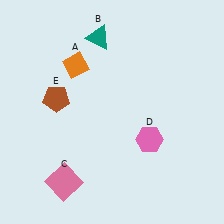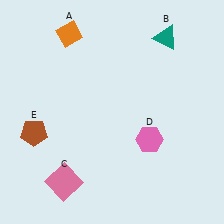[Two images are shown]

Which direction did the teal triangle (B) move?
The teal triangle (B) moved right.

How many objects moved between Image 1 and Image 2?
3 objects moved between the two images.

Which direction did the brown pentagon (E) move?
The brown pentagon (E) moved down.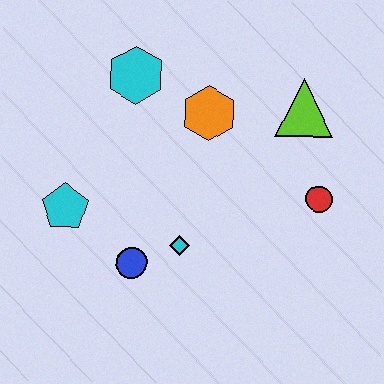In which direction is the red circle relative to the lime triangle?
The red circle is below the lime triangle.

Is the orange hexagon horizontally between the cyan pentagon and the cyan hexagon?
No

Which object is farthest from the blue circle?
The lime triangle is farthest from the blue circle.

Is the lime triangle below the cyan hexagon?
Yes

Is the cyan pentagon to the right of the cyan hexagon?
No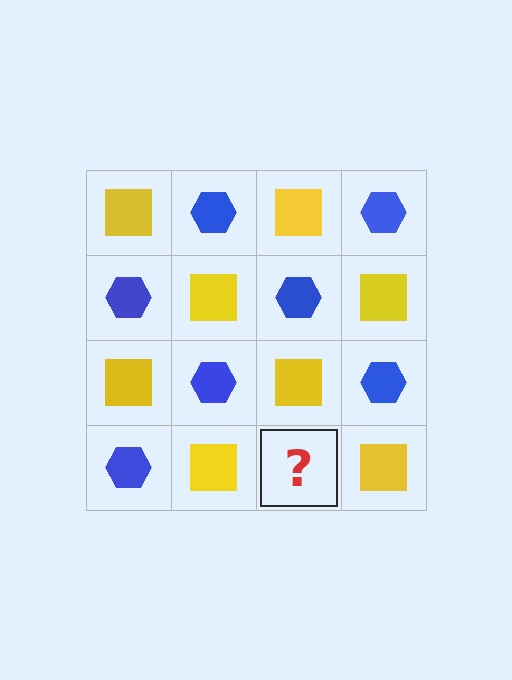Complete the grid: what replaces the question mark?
The question mark should be replaced with a blue hexagon.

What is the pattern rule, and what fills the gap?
The rule is that it alternates yellow square and blue hexagon in a checkerboard pattern. The gap should be filled with a blue hexagon.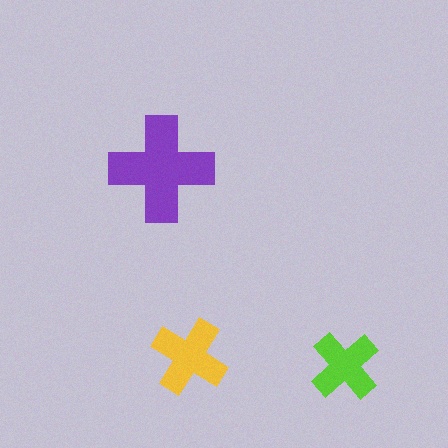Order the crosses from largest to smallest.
the purple one, the yellow one, the lime one.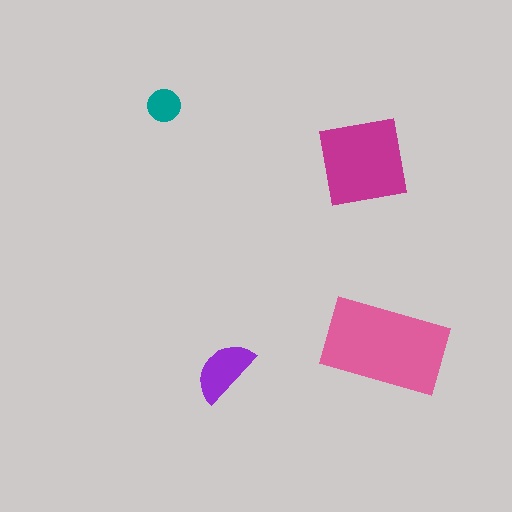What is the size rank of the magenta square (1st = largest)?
2nd.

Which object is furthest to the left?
The teal circle is leftmost.